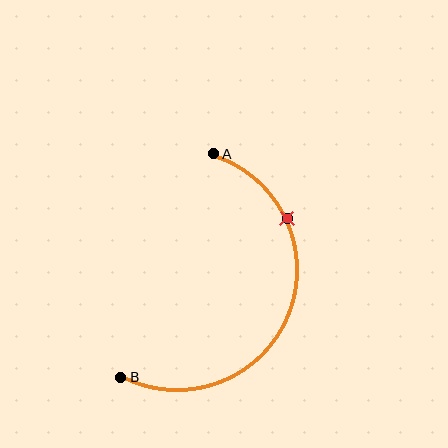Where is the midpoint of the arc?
The arc midpoint is the point on the curve farthest from the straight line joining A and B. It sits to the right of that line.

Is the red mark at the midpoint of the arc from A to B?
No. The red mark lies on the arc but is closer to endpoint A. The arc midpoint would be at the point on the curve equidistant along the arc from both A and B.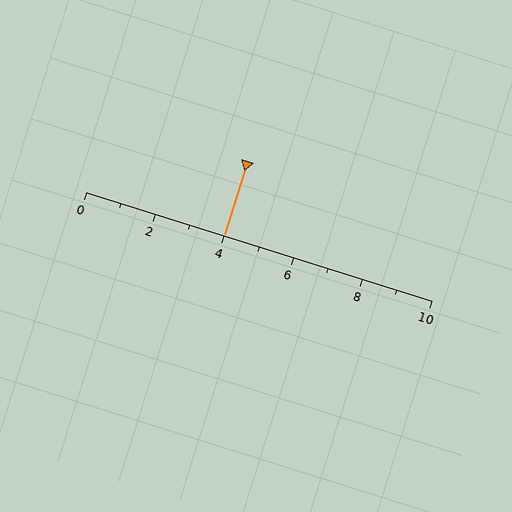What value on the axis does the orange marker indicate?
The marker indicates approximately 4.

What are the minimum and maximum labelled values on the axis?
The axis runs from 0 to 10.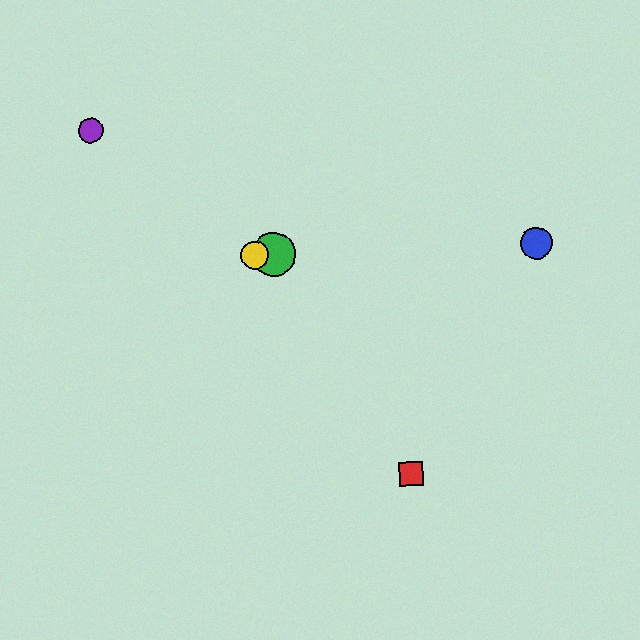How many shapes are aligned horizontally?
3 shapes (the blue circle, the green circle, the yellow circle) are aligned horizontally.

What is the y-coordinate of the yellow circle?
The yellow circle is at y≈255.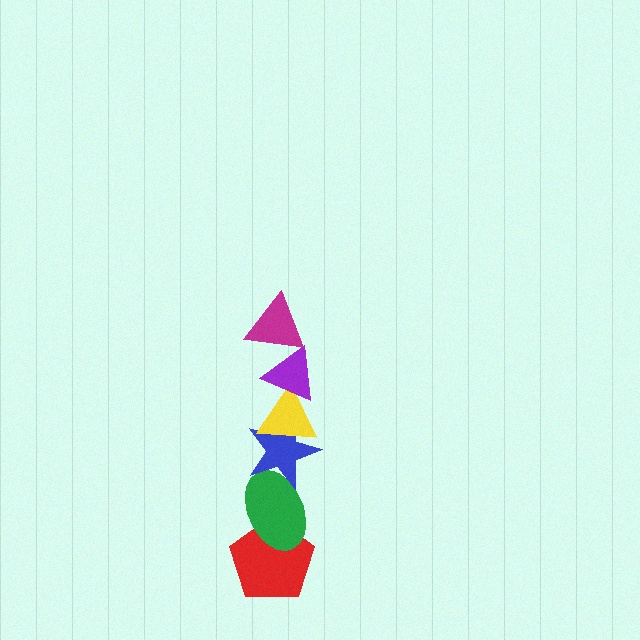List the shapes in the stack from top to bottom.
From top to bottom: the magenta triangle, the purple triangle, the yellow triangle, the blue star, the green ellipse, the red pentagon.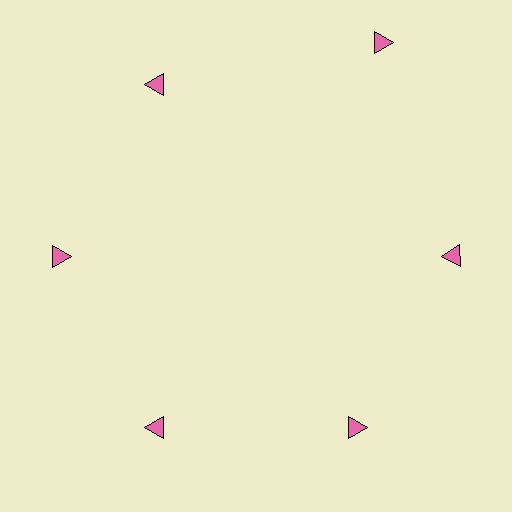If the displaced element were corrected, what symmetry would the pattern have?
It would have 6-fold rotational symmetry — the pattern would map onto itself every 60 degrees.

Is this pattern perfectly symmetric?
No. The 6 pink triangles are arranged in a ring, but one element near the 1 o'clock position is pushed outward from the center, breaking the 6-fold rotational symmetry.